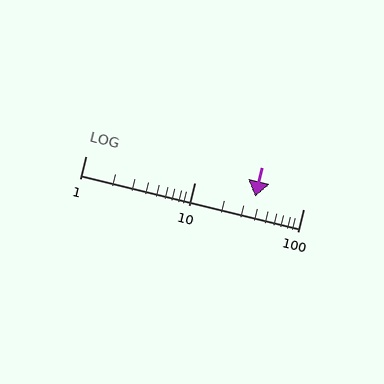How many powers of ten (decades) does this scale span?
The scale spans 2 decades, from 1 to 100.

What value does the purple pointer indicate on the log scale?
The pointer indicates approximately 36.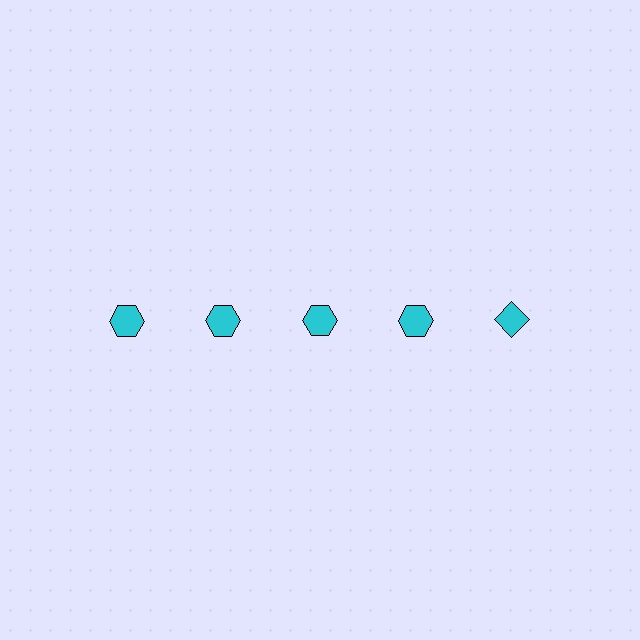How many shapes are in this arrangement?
There are 5 shapes arranged in a grid pattern.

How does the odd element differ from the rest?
It has a different shape: diamond instead of hexagon.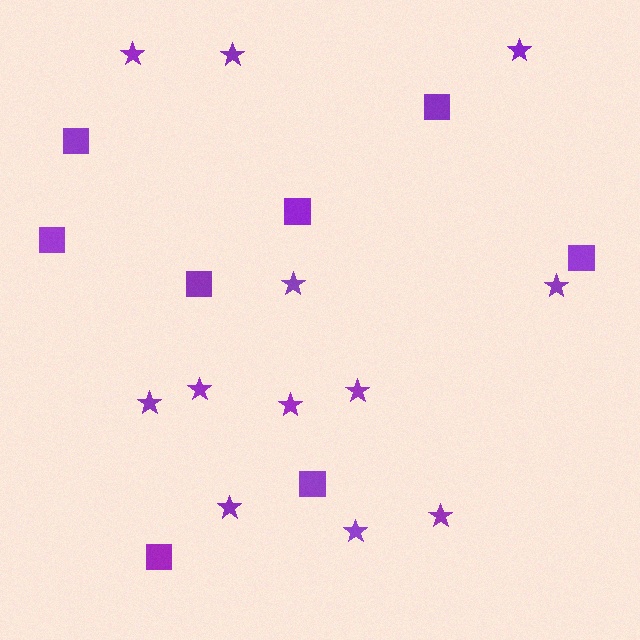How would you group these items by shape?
There are 2 groups: one group of squares (8) and one group of stars (12).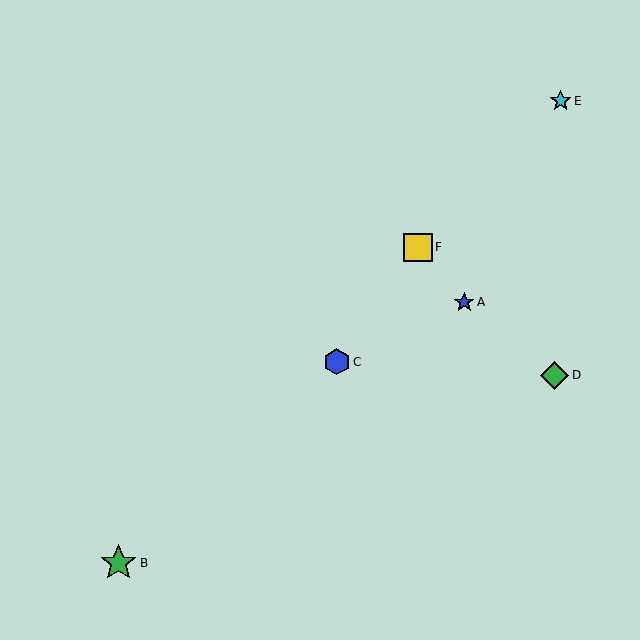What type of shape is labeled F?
Shape F is a yellow square.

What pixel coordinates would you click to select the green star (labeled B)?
Click at (118, 563) to select the green star B.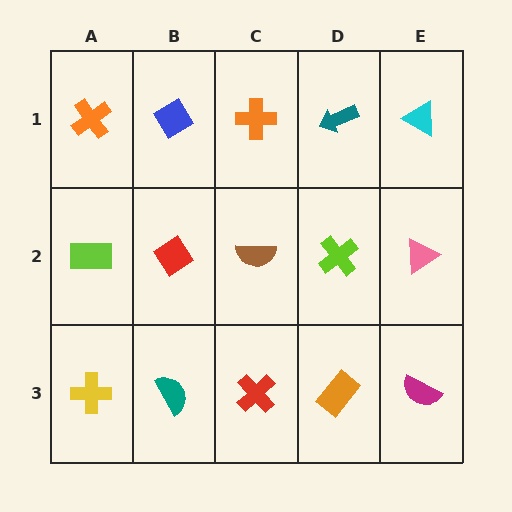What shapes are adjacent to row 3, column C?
A brown semicircle (row 2, column C), a teal semicircle (row 3, column B), an orange rectangle (row 3, column D).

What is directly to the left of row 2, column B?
A lime rectangle.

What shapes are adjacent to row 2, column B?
A blue diamond (row 1, column B), a teal semicircle (row 3, column B), a lime rectangle (row 2, column A), a brown semicircle (row 2, column C).